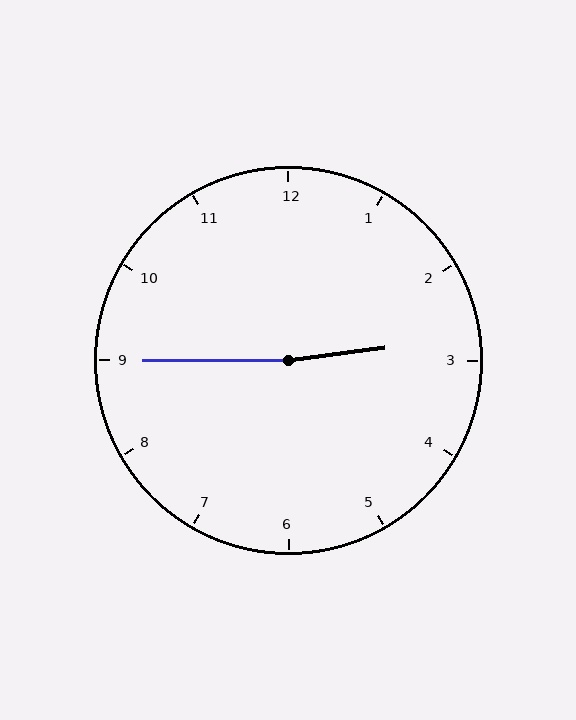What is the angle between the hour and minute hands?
Approximately 172 degrees.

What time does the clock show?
2:45.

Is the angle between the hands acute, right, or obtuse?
It is obtuse.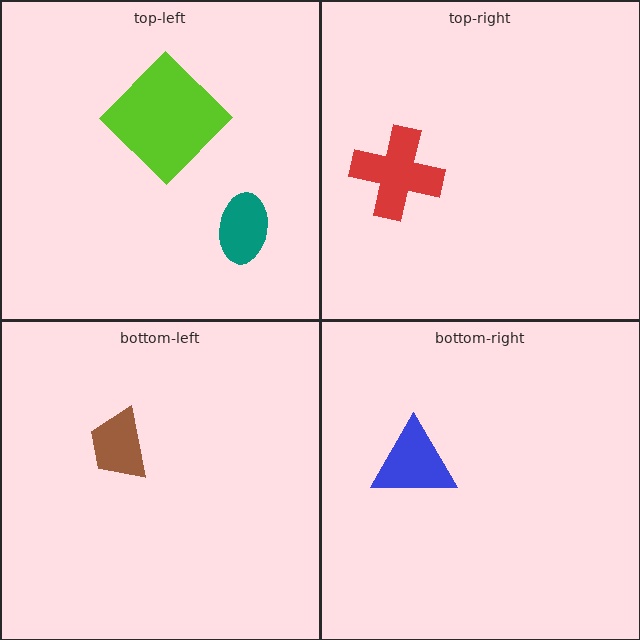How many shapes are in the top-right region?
1.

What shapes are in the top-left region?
The teal ellipse, the lime diamond.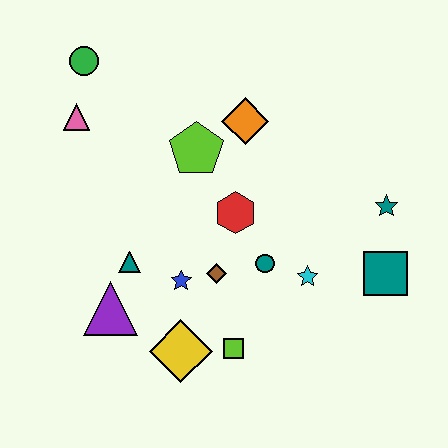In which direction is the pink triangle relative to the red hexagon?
The pink triangle is to the left of the red hexagon.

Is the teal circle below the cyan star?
No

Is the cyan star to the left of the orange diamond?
No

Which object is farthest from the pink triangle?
The teal square is farthest from the pink triangle.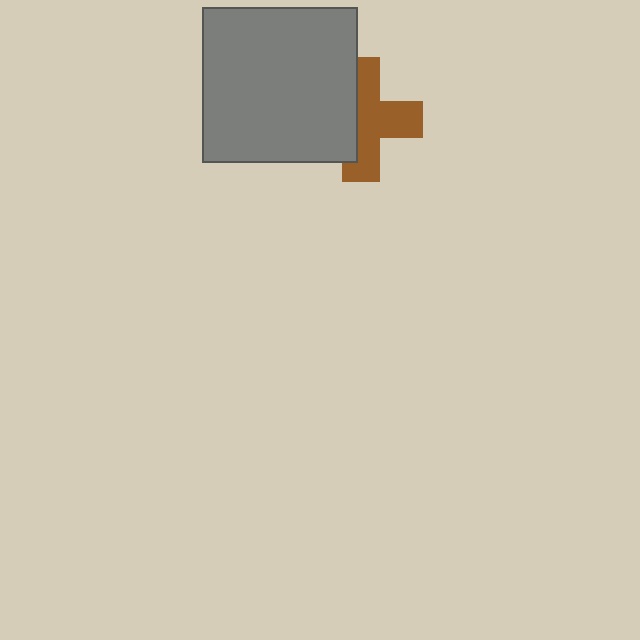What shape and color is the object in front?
The object in front is a gray square.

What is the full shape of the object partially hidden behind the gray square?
The partially hidden object is a brown cross.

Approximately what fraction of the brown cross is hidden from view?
Roughly 42% of the brown cross is hidden behind the gray square.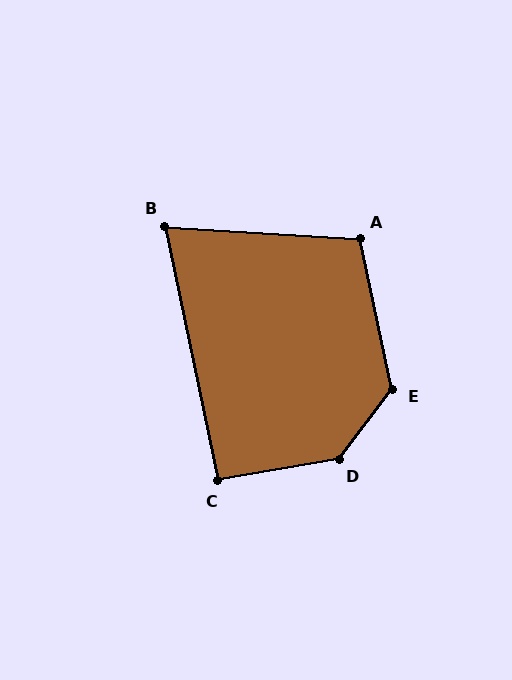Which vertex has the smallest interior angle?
B, at approximately 75 degrees.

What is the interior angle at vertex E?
Approximately 131 degrees (obtuse).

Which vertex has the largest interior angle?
D, at approximately 137 degrees.